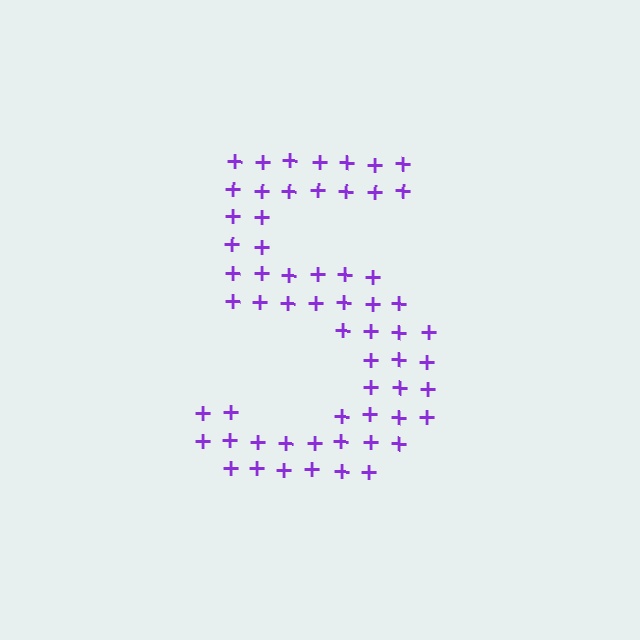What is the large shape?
The large shape is the digit 5.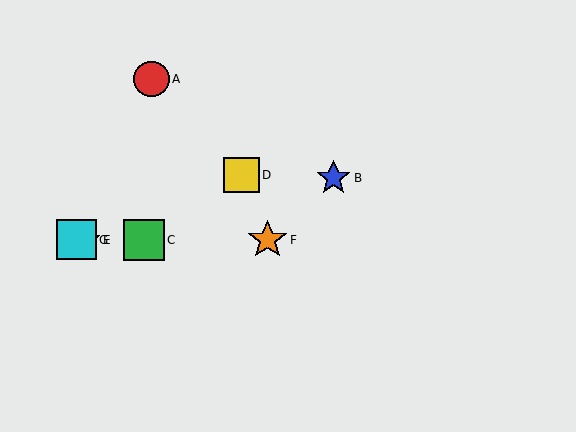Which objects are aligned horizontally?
Objects C, E, F, G are aligned horizontally.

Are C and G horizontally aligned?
Yes, both are at y≈240.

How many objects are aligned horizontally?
4 objects (C, E, F, G) are aligned horizontally.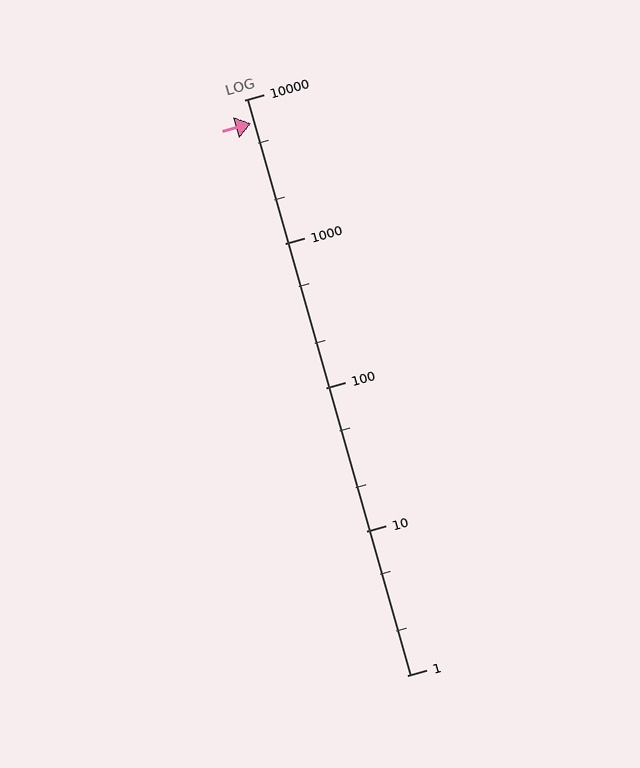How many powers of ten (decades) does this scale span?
The scale spans 4 decades, from 1 to 10000.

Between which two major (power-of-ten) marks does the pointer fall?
The pointer is between 1000 and 10000.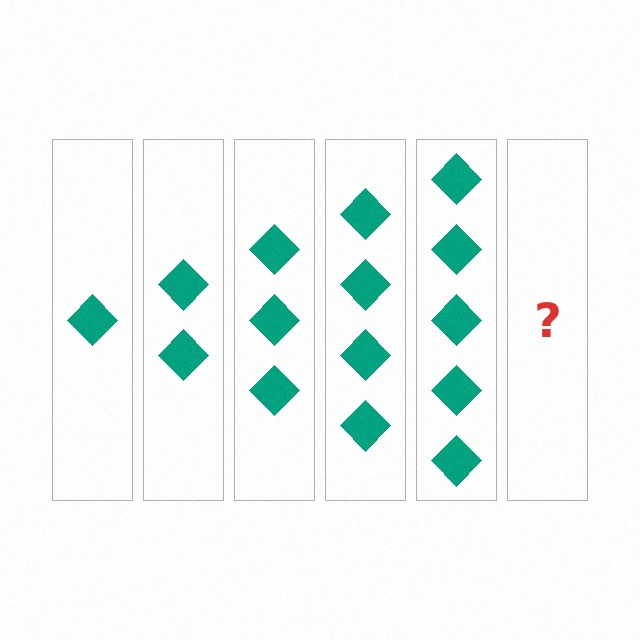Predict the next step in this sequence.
The next step is 6 diamonds.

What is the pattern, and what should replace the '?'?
The pattern is that each step adds one more diamond. The '?' should be 6 diamonds.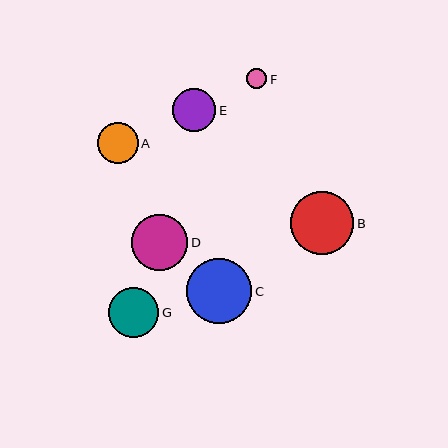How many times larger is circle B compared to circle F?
Circle B is approximately 3.1 times the size of circle F.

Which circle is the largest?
Circle C is the largest with a size of approximately 66 pixels.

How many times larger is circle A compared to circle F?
Circle A is approximately 2.1 times the size of circle F.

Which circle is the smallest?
Circle F is the smallest with a size of approximately 20 pixels.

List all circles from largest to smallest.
From largest to smallest: C, B, D, G, E, A, F.